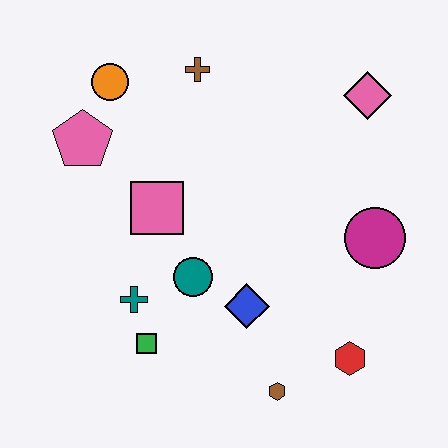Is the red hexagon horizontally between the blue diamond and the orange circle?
No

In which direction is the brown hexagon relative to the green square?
The brown hexagon is to the right of the green square.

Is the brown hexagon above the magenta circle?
No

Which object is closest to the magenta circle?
The red hexagon is closest to the magenta circle.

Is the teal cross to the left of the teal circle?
Yes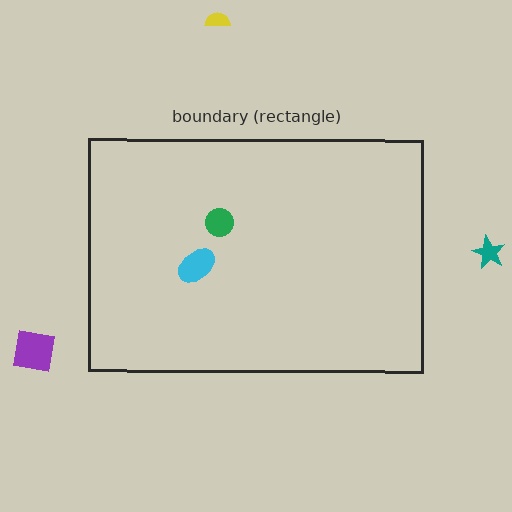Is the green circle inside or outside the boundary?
Inside.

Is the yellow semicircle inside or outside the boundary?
Outside.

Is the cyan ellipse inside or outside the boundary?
Inside.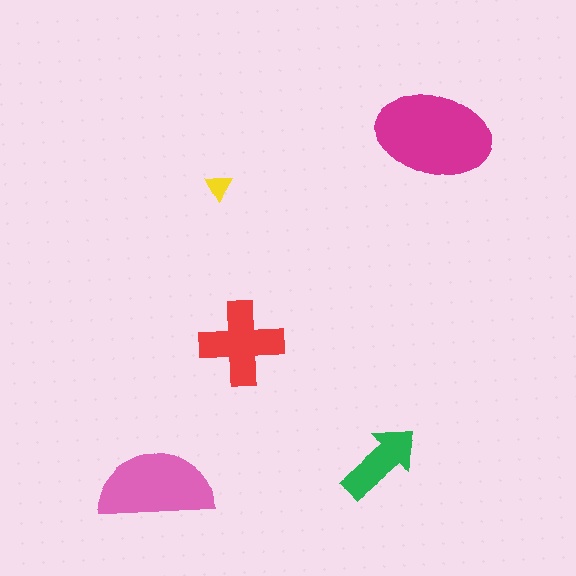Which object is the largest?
The magenta ellipse.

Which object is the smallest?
The yellow triangle.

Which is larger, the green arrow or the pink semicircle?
The pink semicircle.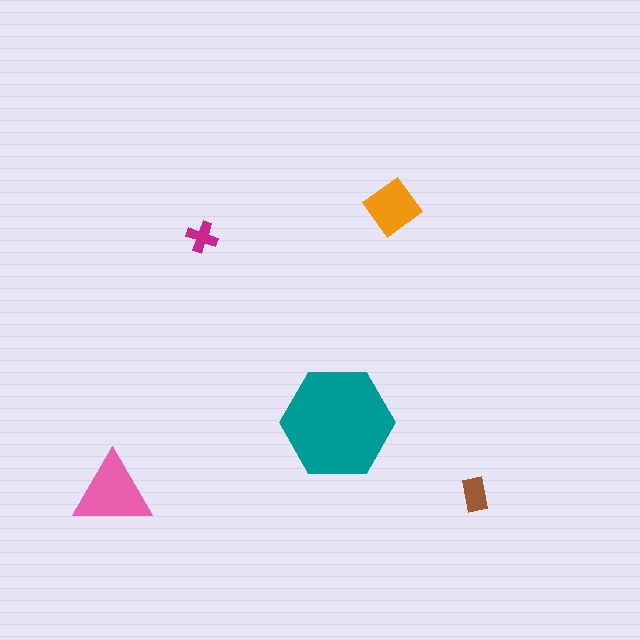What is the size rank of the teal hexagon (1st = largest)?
1st.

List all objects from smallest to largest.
The magenta cross, the brown rectangle, the orange diamond, the pink triangle, the teal hexagon.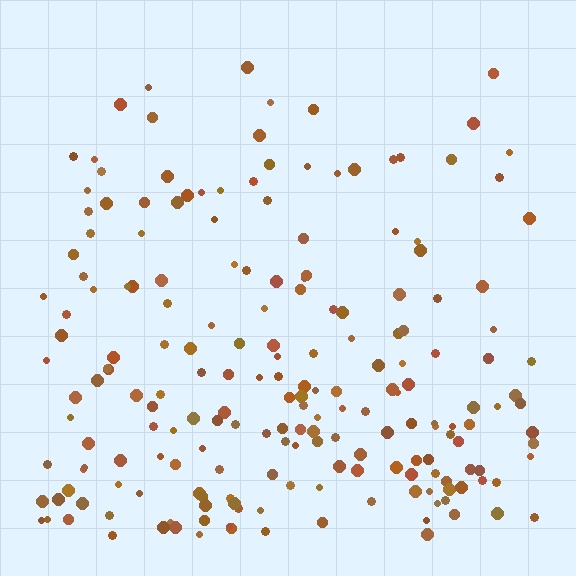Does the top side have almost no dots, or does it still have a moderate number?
Still a moderate number, just noticeably fewer than the bottom.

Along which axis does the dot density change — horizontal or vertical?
Vertical.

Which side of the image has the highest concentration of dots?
The bottom.